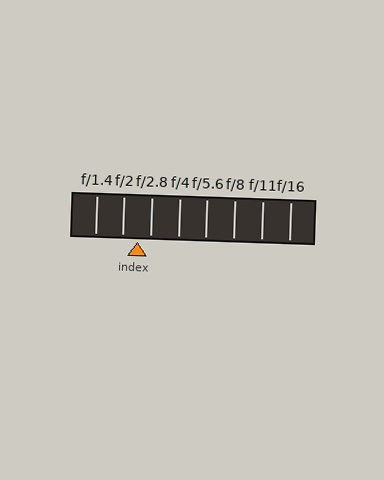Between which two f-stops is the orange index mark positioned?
The index mark is between f/2 and f/2.8.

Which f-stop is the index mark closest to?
The index mark is closest to f/2.8.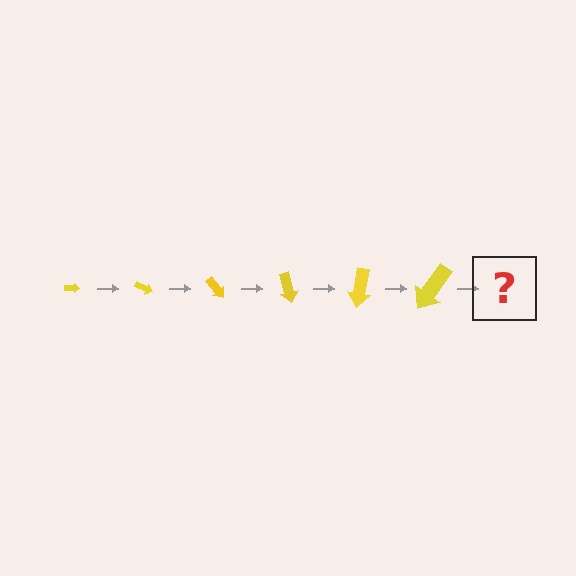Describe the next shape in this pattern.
It should be an arrow, larger than the previous one and rotated 150 degrees from the start.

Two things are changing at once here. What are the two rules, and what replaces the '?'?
The two rules are that the arrow grows larger each step and it rotates 25 degrees each step. The '?' should be an arrow, larger than the previous one and rotated 150 degrees from the start.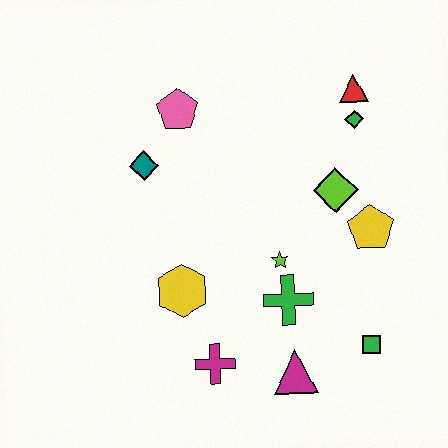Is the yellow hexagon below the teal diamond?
Yes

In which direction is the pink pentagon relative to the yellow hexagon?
The pink pentagon is above the yellow hexagon.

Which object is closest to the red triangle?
The green diamond is closest to the red triangle.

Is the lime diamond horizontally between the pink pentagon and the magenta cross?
No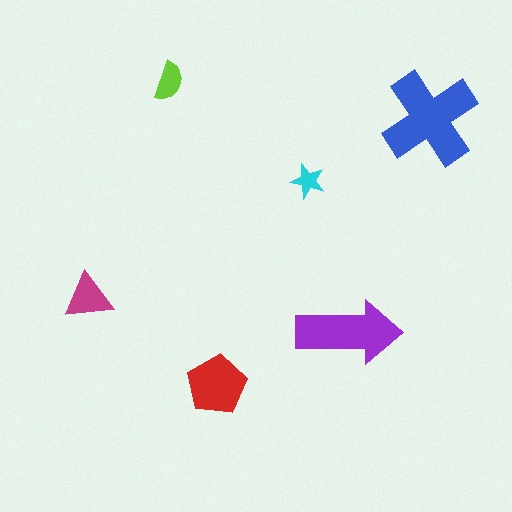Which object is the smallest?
The cyan star.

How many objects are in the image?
There are 6 objects in the image.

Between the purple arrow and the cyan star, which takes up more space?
The purple arrow.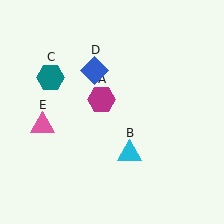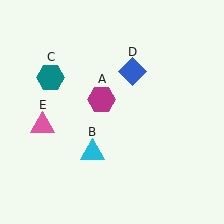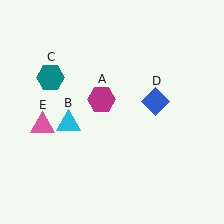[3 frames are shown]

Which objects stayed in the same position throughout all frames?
Magenta hexagon (object A) and teal hexagon (object C) and pink triangle (object E) remained stationary.